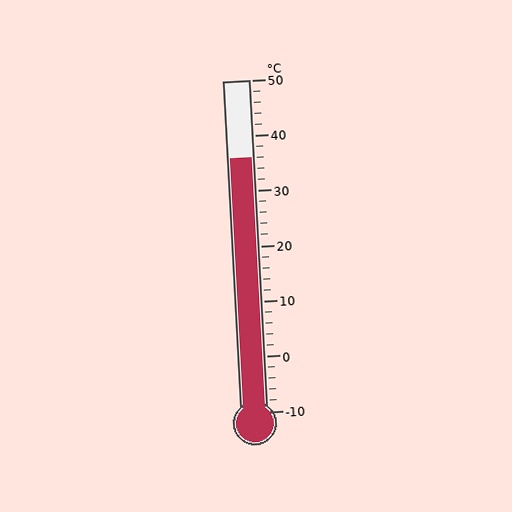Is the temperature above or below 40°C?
The temperature is below 40°C.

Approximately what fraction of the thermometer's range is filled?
The thermometer is filled to approximately 75% of its range.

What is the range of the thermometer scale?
The thermometer scale ranges from -10°C to 50°C.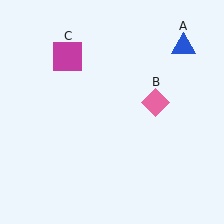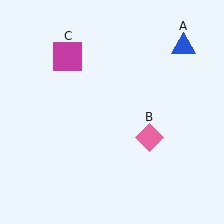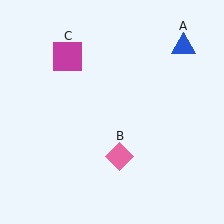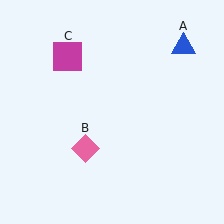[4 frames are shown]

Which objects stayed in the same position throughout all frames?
Blue triangle (object A) and magenta square (object C) remained stationary.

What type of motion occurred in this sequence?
The pink diamond (object B) rotated clockwise around the center of the scene.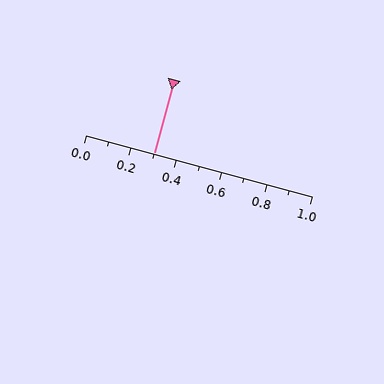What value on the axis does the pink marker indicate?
The marker indicates approximately 0.3.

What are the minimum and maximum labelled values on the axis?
The axis runs from 0.0 to 1.0.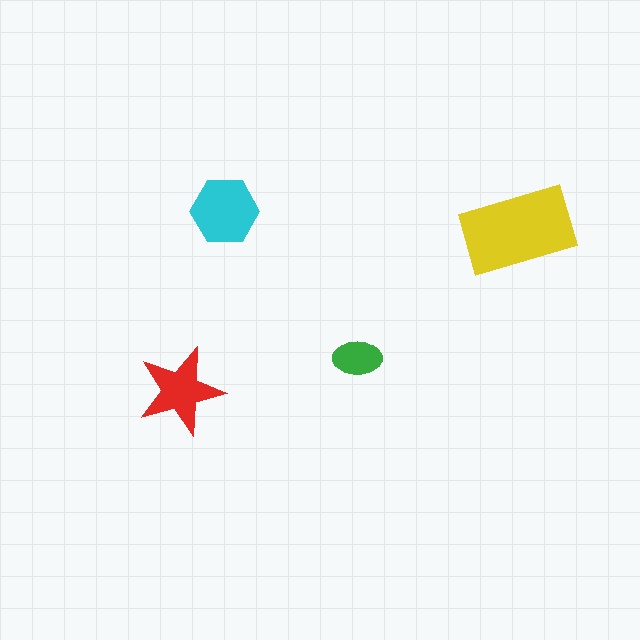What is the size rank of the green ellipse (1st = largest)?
4th.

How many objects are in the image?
There are 4 objects in the image.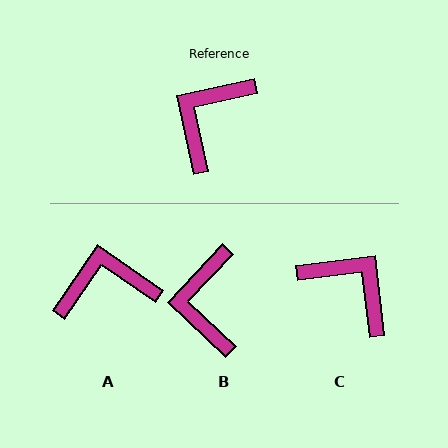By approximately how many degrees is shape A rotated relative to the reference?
Approximately 47 degrees clockwise.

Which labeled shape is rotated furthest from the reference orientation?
C, about 95 degrees away.